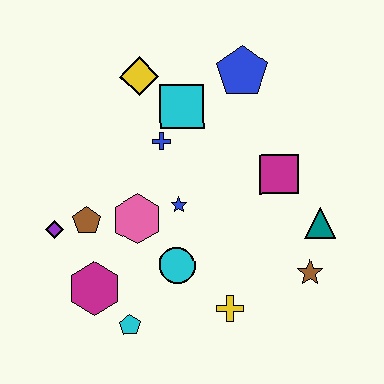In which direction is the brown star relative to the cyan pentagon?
The brown star is to the right of the cyan pentagon.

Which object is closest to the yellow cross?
The cyan circle is closest to the yellow cross.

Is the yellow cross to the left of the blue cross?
No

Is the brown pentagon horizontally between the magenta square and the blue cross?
No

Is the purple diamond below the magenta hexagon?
No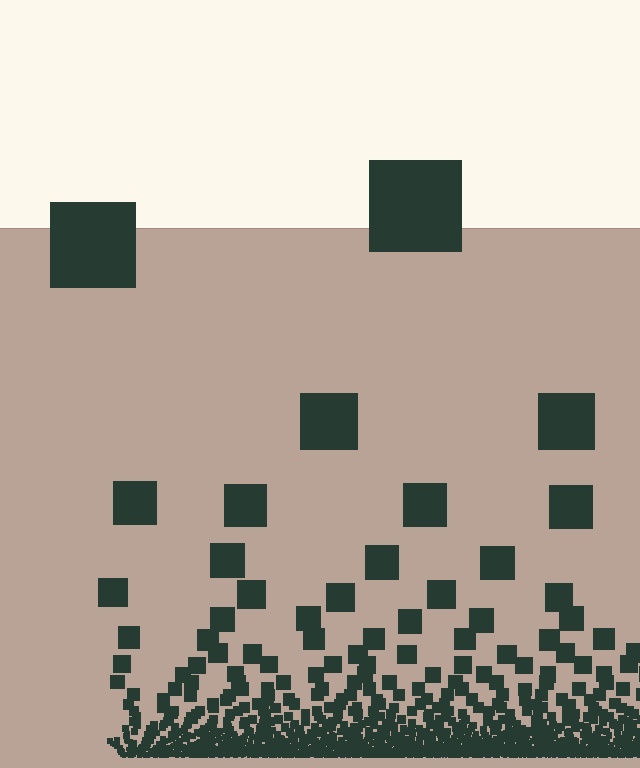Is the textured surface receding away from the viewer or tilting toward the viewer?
The surface appears to tilt toward the viewer. Texture elements get larger and sparser toward the top.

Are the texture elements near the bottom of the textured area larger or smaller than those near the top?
Smaller. The gradient is inverted — elements near the bottom are smaller and denser.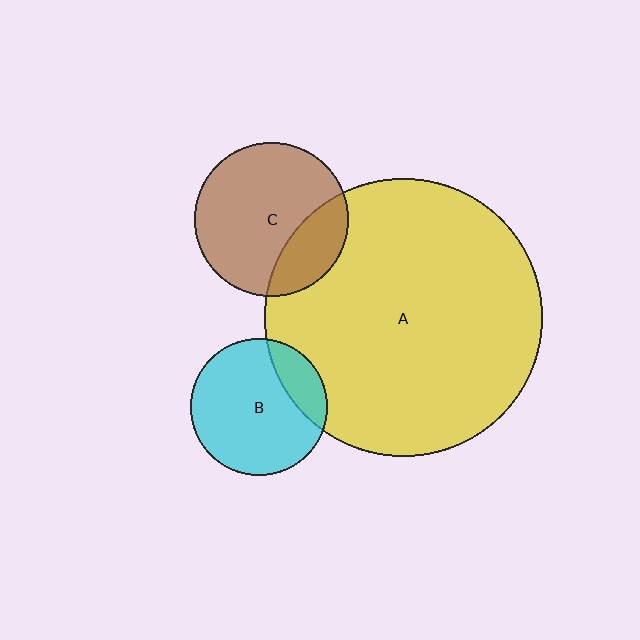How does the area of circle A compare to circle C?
Approximately 3.3 times.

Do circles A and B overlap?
Yes.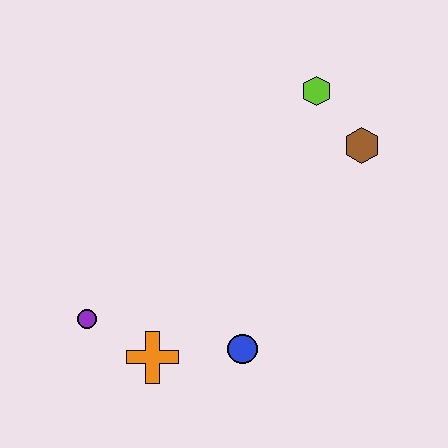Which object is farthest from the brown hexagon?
The purple circle is farthest from the brown hexagon.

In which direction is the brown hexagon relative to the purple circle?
The brown hexagon is to the right of the purple circle.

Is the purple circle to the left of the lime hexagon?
Yes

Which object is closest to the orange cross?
The purple circle is closest to the orange cross.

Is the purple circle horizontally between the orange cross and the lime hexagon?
No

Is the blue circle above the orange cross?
Yes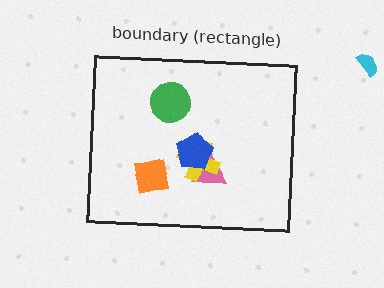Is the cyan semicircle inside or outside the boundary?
Outside.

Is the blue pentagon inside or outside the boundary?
Inside.